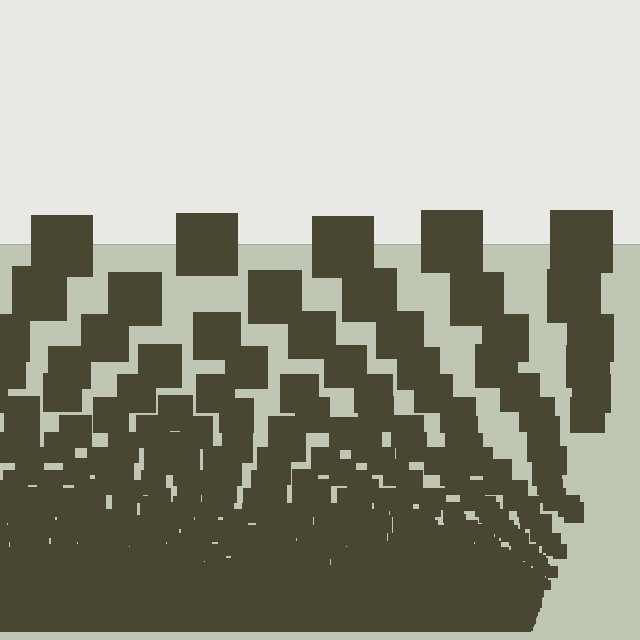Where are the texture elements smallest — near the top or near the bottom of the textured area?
Near the bottom.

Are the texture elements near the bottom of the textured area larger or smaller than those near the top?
Smaller. The gradient is inverted — elements near the bottom are smaller and denser.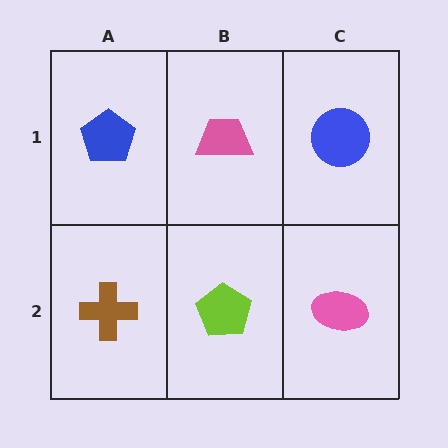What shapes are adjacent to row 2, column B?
A pink trapezoid (row 1, column B), a brown cross (row 2, column A), a pink ellipse (row 2, column C).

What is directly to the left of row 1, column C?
A pink trapezoid.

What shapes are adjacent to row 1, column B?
A lime pentagon (row 2, column B), a blue pentagon (row 1, column A), a blue circle (row 1, column C).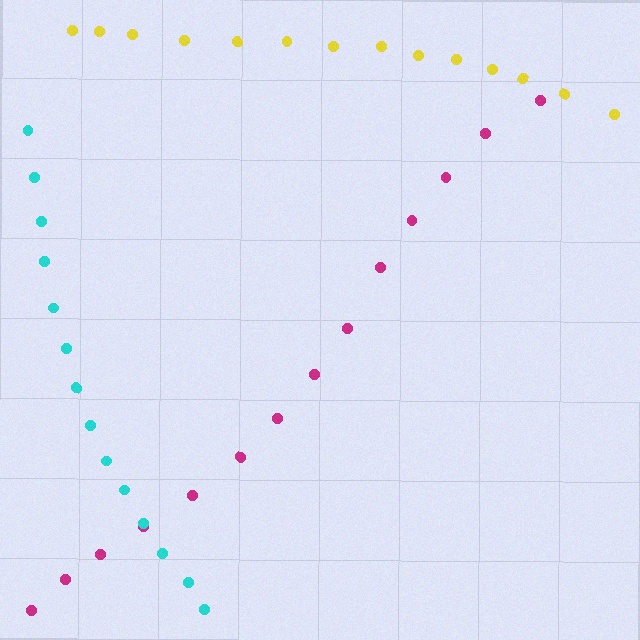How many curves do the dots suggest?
There are 3 distinct paths.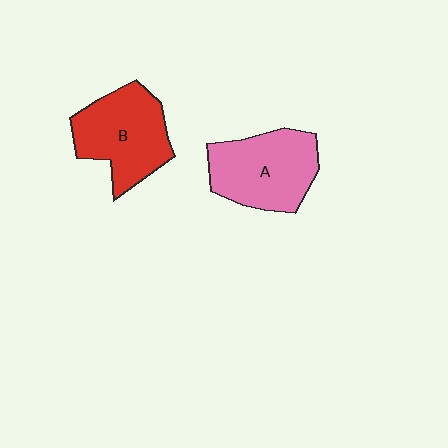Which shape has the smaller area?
Shape B (red).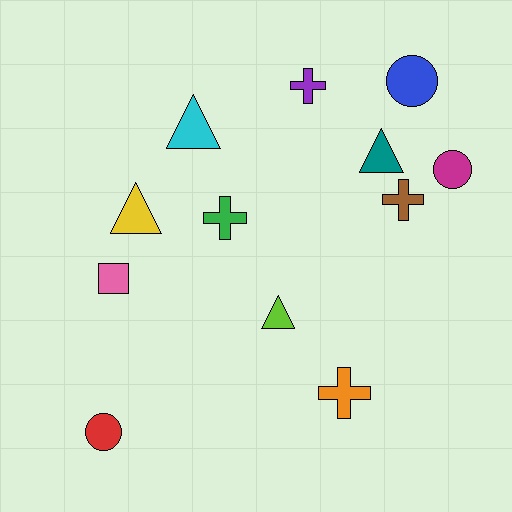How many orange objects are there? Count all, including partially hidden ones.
There is 1 orange object.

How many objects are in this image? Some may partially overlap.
There are 12 objects.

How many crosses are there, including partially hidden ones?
There are 4 crosses.